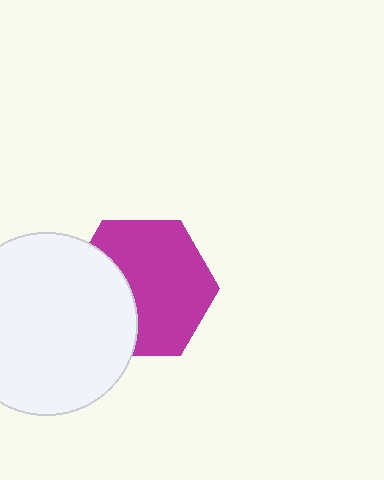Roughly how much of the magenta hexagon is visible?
Most of it is visible (roughly 67%).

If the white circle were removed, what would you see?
You would see the complete magenta hexagon.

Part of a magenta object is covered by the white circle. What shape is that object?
It is a hexagon.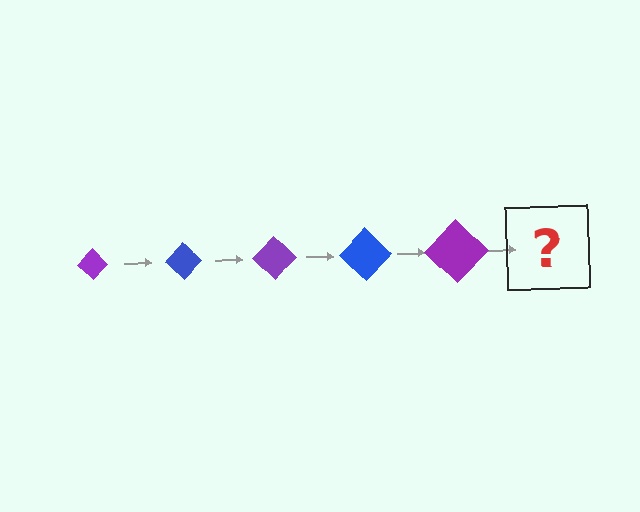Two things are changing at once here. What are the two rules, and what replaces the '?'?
The two rules are that the diamond grows larger each step and the color cycles through purple and blue. The '?' should be a blue diamond, larger than the previous one.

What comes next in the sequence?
The next element should be a blue diamond, larger than the previous one.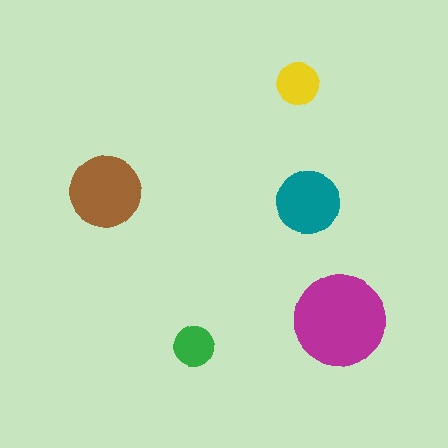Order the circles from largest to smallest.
the magenta one, the brown one, the teal one, the yellow one, the green one.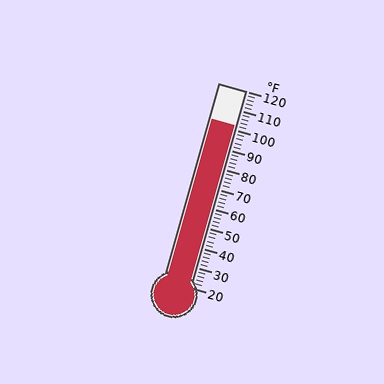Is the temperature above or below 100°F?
The temperature is above 100°F.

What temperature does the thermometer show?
The thermometer shows approximately 102°F.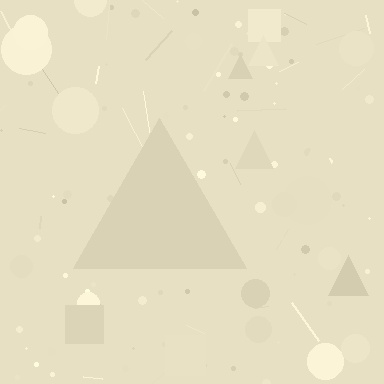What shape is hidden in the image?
A triangle is hidden in the image.